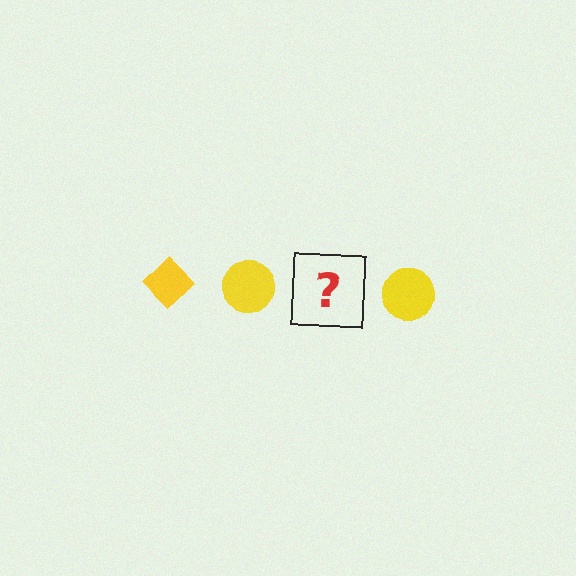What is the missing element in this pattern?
The missing element is a yellow diamond.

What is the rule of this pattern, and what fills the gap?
The rule is that the pattern cycles through diamond, circle shapes in yellow. The gap should be filled with a yellow diamond.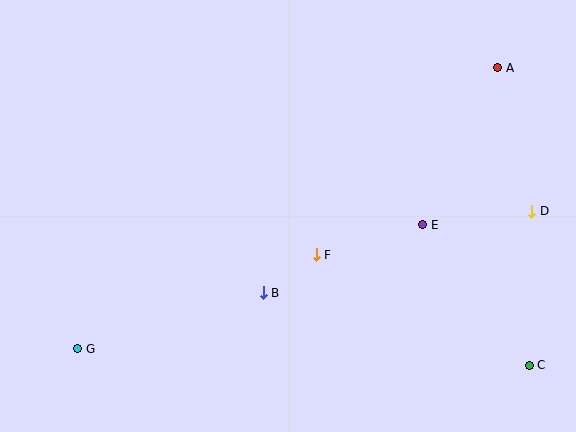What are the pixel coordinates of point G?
Point G is at (78, 349).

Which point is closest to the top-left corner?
Point G is closest to the top-left corner.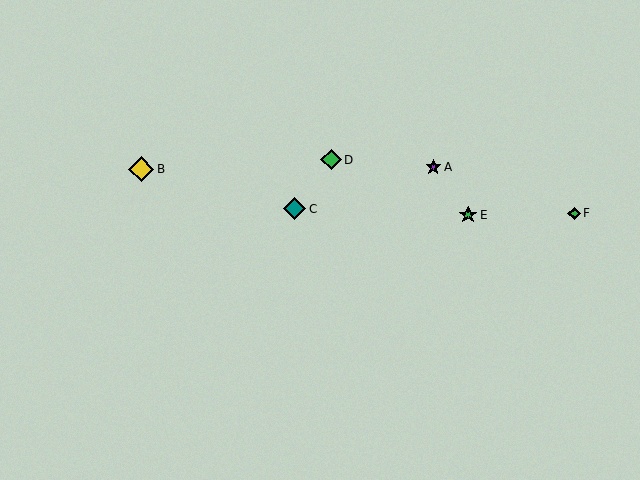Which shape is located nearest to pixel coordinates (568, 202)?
The green diamond (labeled F) at (574, 213) is nearest to that location.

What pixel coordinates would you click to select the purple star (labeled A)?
Click at (433, 167) to select the purple star A.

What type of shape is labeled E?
Shape E is a green star.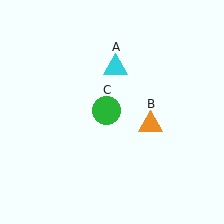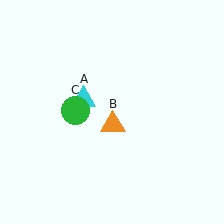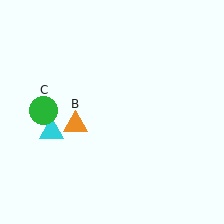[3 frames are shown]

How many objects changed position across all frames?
3 objects changed position: cyan triangle (object A), orange triangle (object B), green circle (object C).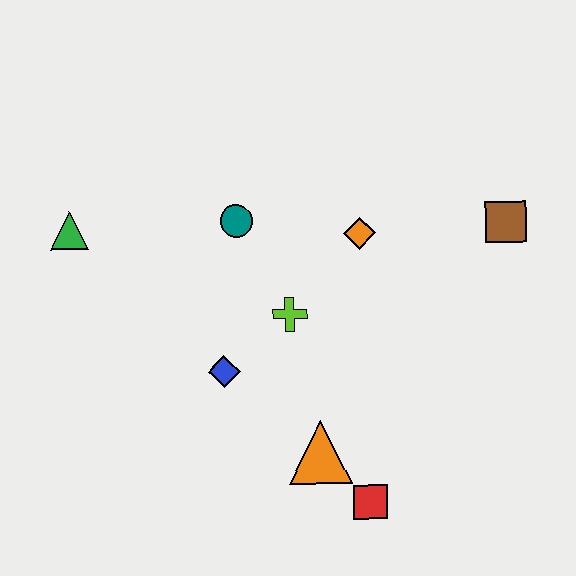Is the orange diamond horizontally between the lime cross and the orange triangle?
No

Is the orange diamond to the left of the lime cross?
No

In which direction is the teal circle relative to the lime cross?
The teal circle is above the lime cross.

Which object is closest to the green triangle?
The teal circle is closest to the green triangle.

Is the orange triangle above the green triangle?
No